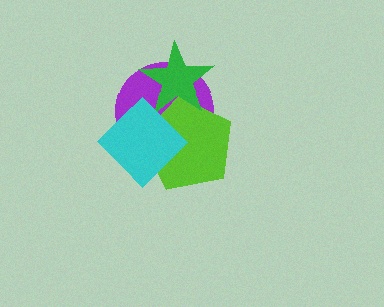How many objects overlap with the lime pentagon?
3 objects overlap with the lime pentagon.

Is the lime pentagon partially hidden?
Yes, it is partially covered by another shape.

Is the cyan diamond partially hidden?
No, no other shape covers it.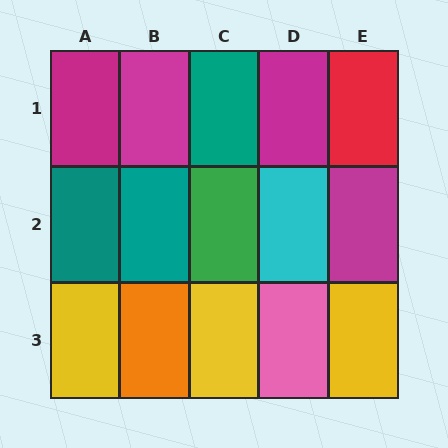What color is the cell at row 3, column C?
Yellow.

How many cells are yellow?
3 cells are yellow.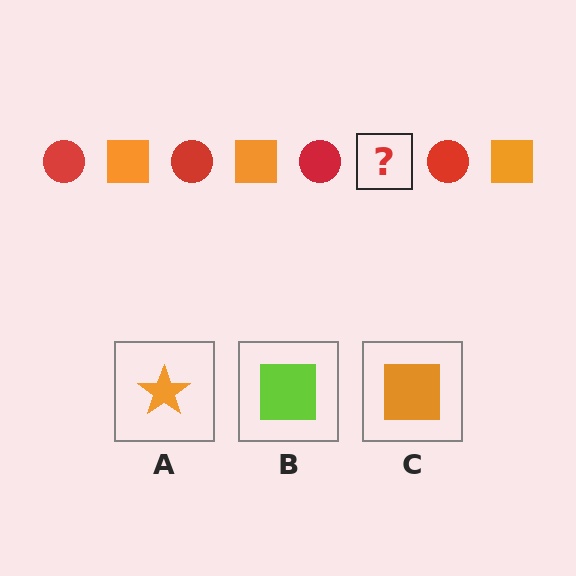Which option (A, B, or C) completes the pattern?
C.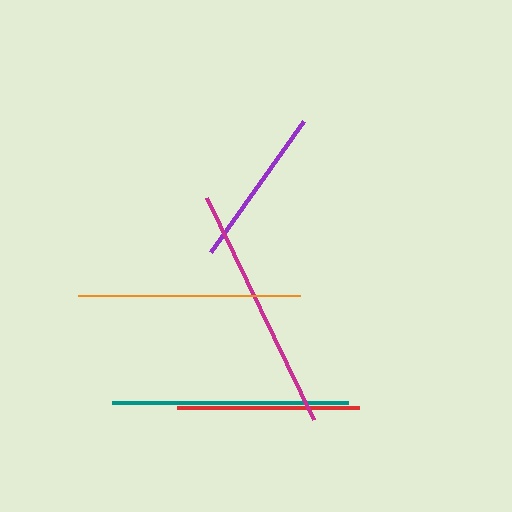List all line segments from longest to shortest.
From longest to shortest: magenta, teal, orange, red, purple.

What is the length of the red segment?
The red segment is approximately 182 pixels long.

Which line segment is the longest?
The magenta line is the longest at approximately 247 pixels.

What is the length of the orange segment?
The orange segment is approximately 222 pixels long.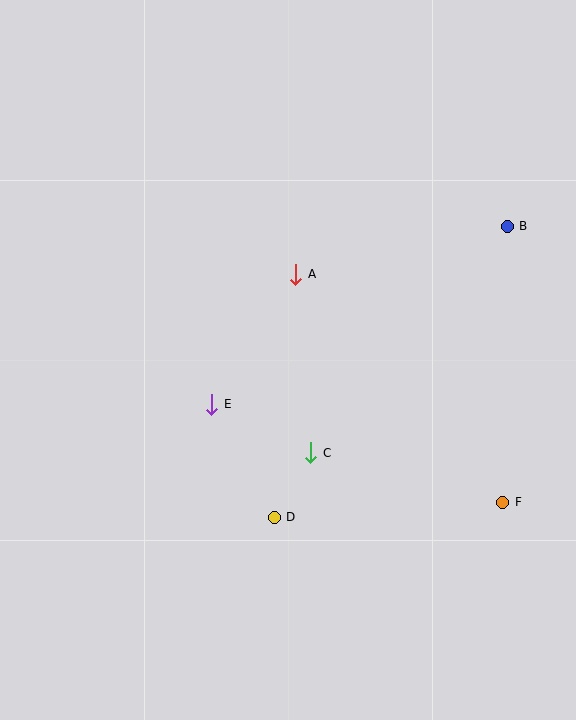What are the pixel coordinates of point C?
Point C is at (311, 453).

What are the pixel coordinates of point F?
Point F is at (503, 502).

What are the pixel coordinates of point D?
Point D is at (274, 517).